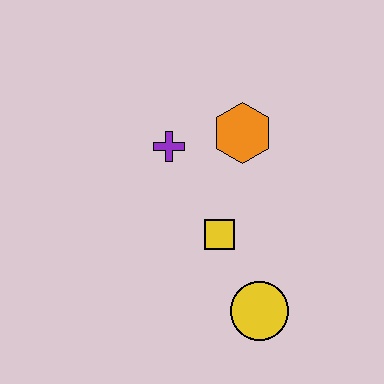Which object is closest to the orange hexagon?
The purple cross is closest to the orange hexagon.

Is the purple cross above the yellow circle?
Yes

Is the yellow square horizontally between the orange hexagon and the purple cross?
Yes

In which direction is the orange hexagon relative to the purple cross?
The orange hexagon is to the right of the purple cross.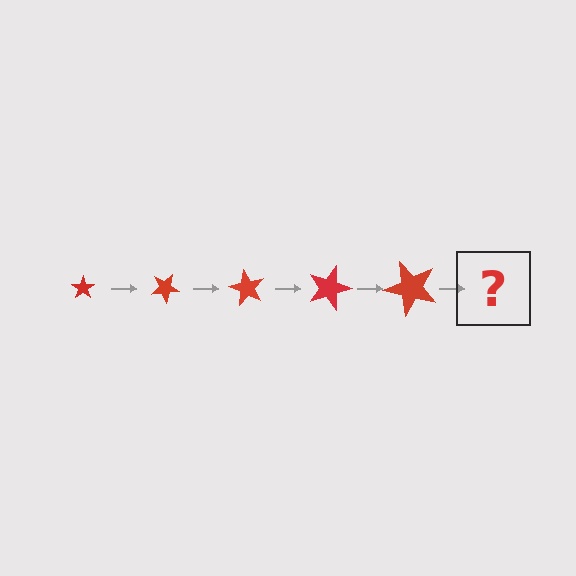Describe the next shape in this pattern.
It should be a star, larger than the previous one and rotated 150 degrees from the start.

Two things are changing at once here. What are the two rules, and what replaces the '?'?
The two rules are that the star grows larger each step and it rotates 30 degrees each step. The '?' should be a star, larger than the previous one and rotated 150 degrees from the start.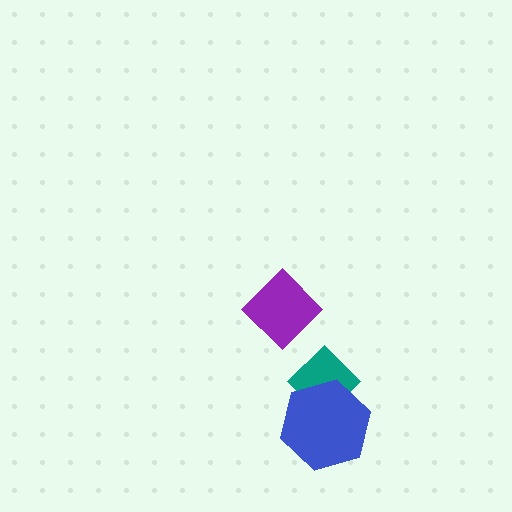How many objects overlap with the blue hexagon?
1 object overlaps with the blue hexagon.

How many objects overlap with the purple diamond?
0 objects overlap with the purple diamond.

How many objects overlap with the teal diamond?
1 object overlaps with the teal diamond.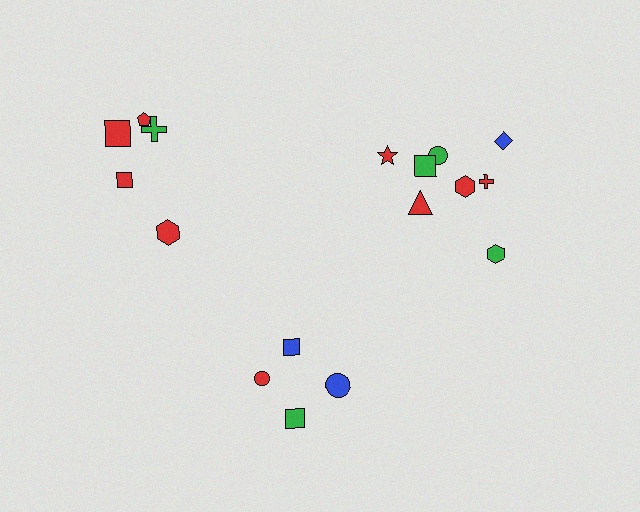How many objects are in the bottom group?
There are 4 objects.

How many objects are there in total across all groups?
There are 17 objects.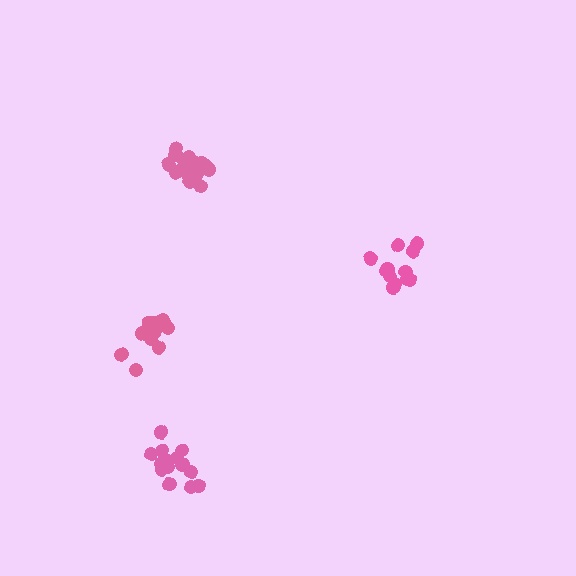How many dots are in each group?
Group 1: 12 dots, Group 2: 17 dots, Group 3: 14 dots, Group 4: 12 dots (55 total).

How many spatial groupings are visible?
There are 4 spatial groupings.